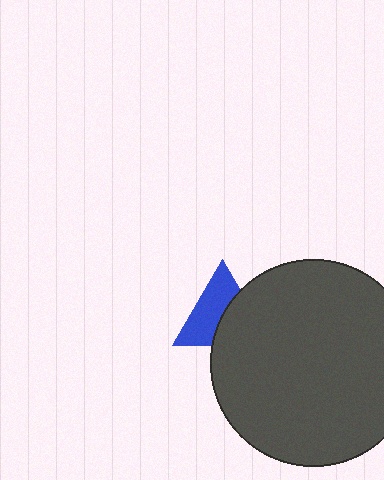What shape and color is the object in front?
The object in front is a dark gray circle.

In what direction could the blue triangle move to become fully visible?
The blue triangle could move left. That would shift it out from behind the dark gray circle entirely.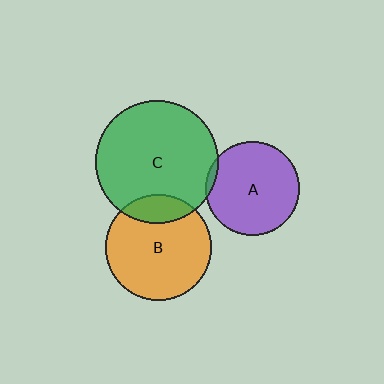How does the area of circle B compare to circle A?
Approximately 1.3 times.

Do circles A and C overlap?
Yes.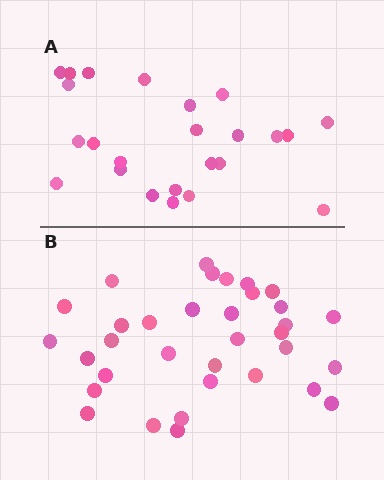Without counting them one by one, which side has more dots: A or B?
Region B (the bottom region) has more dots.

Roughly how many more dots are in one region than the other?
Region B has roughly 10 or so more dots than region A.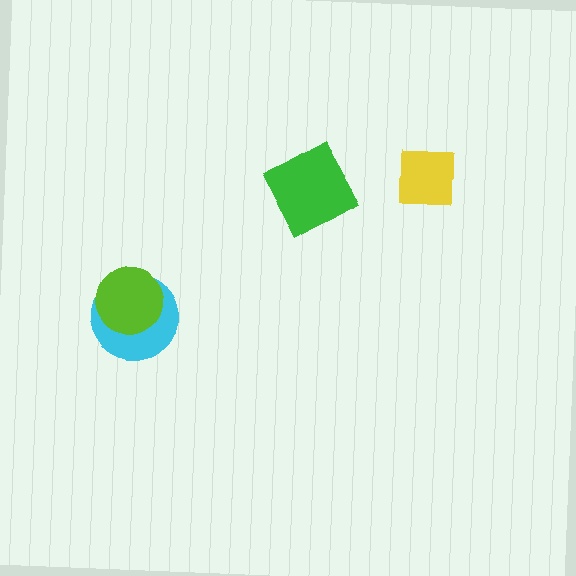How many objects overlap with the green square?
0 objects overlap with the green square.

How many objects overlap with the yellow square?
0 objects overlap with the yellow square.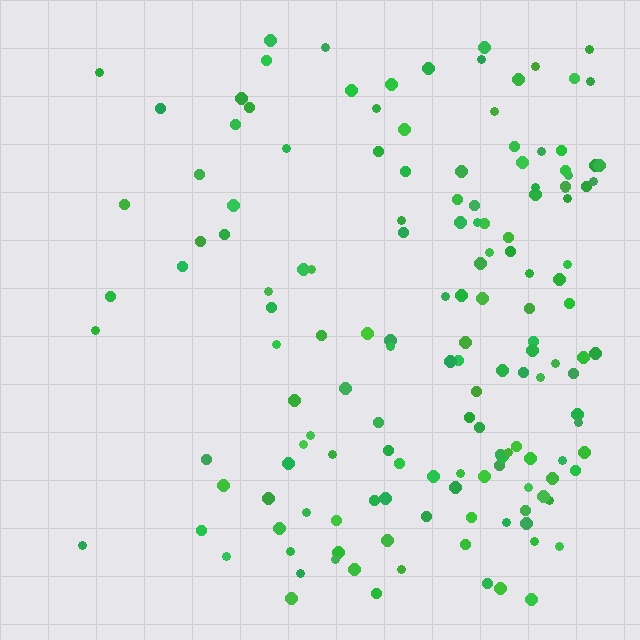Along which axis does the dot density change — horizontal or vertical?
Horizontal.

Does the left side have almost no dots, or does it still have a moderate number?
Still a moderate number, just noticeably fewer than the right.